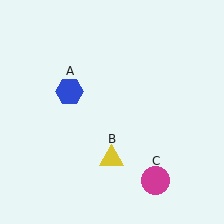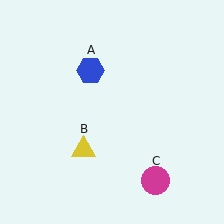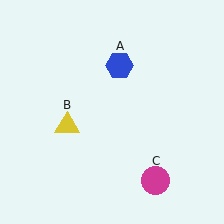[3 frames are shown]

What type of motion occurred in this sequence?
The blue hexagon (object A), yellow triangle (object B) rotated clockwise around the center of the scene.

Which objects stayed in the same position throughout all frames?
Magenta circle (object C) remained stationary.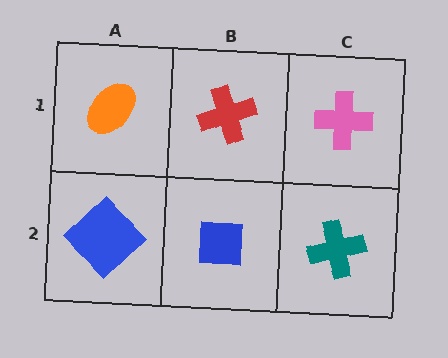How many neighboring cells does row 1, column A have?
2.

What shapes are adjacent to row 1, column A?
A blue diamond (row 2, column A), a red cross (row 1, column B).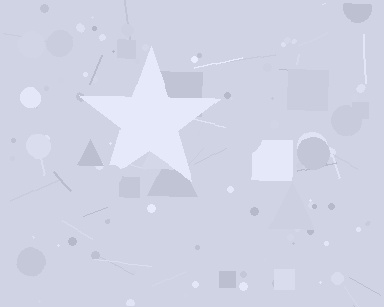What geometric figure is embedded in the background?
A star is embedded in the background.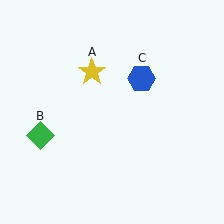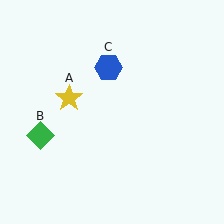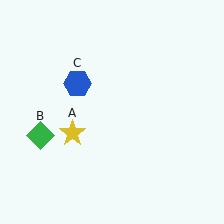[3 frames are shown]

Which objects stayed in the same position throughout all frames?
Green diamond (object B) remained stationary.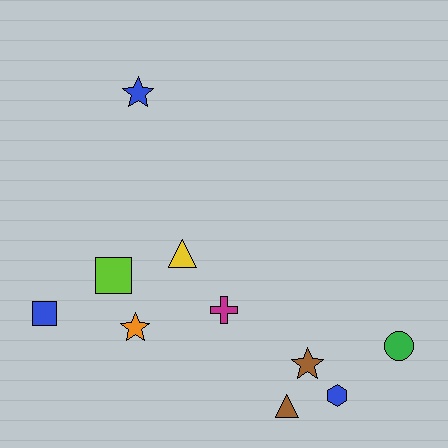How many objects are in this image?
There are 10 objects.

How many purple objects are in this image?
There are no purple objects.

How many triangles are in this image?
There are 2 triangles.